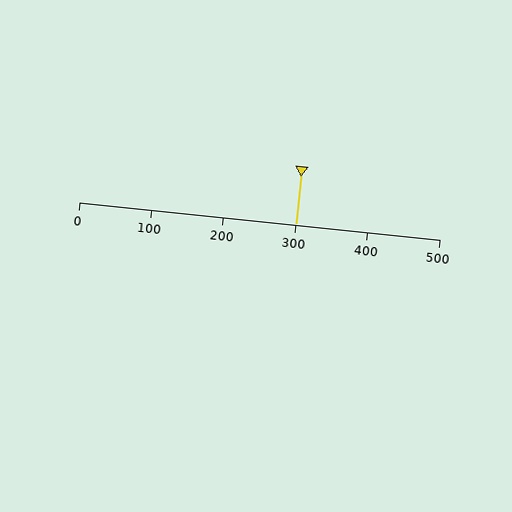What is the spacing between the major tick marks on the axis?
The major ticks are spaced 100 apart.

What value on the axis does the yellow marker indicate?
The marker indicates approximately 300.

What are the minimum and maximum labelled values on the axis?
The axis runs from 0 to 500.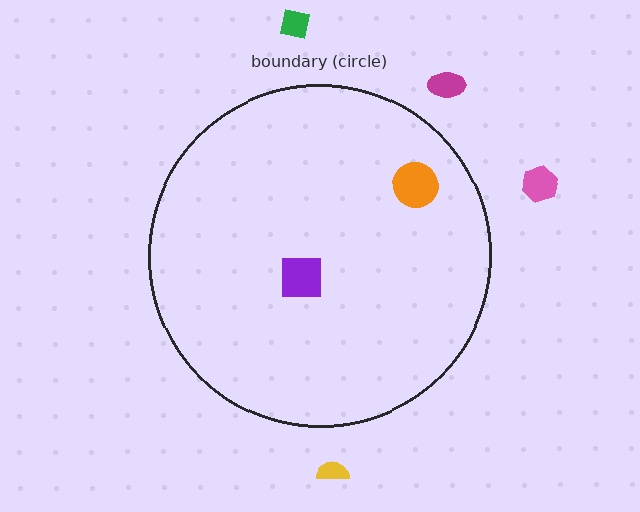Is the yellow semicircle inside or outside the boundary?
Outside.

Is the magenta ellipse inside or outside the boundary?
Outside.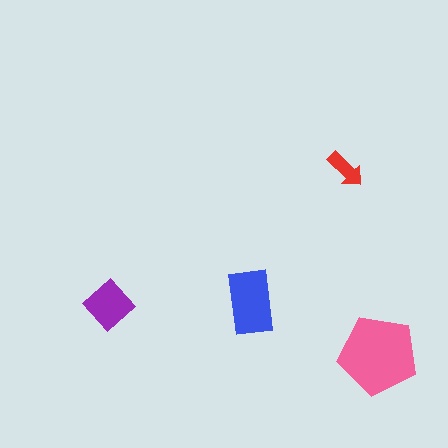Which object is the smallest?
The red arrow.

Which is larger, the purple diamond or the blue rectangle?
The blue rectangle.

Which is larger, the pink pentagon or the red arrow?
The pink pentagon.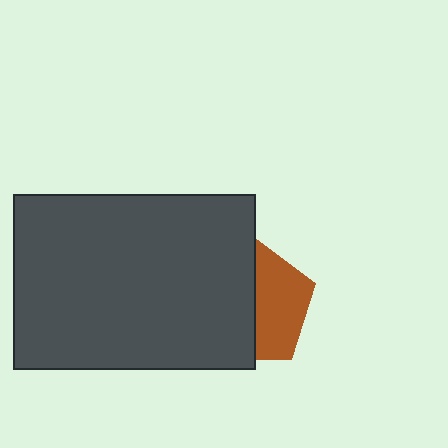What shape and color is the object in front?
The object in front is a dark gray rectangle.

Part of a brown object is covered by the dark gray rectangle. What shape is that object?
It is a pentagon.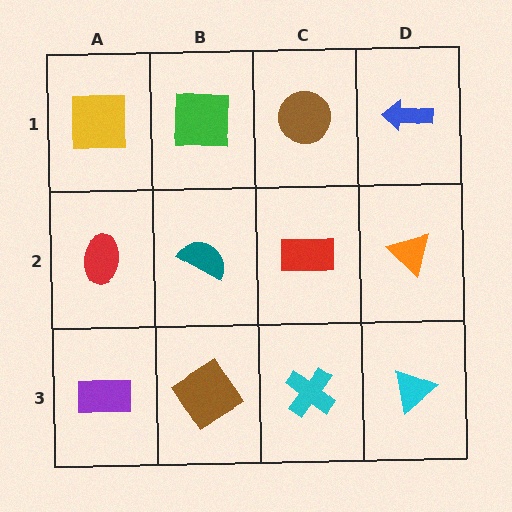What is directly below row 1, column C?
A red rectangle.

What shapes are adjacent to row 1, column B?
A teal semicircle (row 2, column B), a yellow square (row 1, column A), a brown circle (row 1, column C).